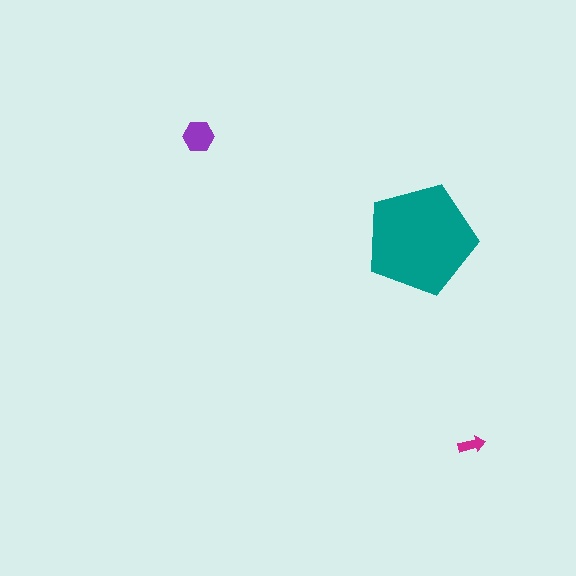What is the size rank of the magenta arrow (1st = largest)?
3rd.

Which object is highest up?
The purple hexagon is topmost.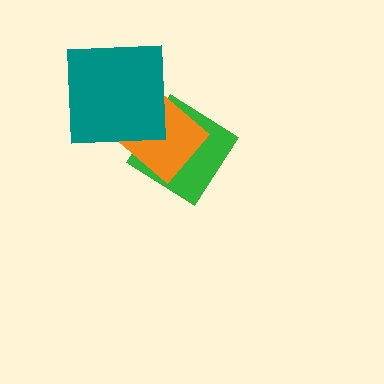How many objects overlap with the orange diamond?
2 objects overlap with the orange diamond.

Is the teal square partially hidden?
No, no other shape covers it.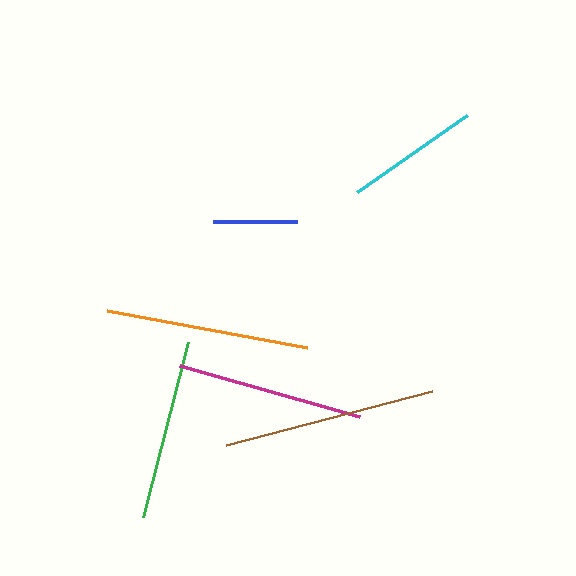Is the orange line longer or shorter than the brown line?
The brown line is longer than the orange line.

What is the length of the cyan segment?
The cyan segment is approximately 134 pixels long.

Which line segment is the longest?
The brown line is the longest at approximately 213 pixels.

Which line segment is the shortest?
The blue line is the shortest at approximately 84 pixels.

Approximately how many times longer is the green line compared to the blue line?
The green line is approximately 2.1 times the length of the blue line.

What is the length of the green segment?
The green segment is approximately 180 pixels long.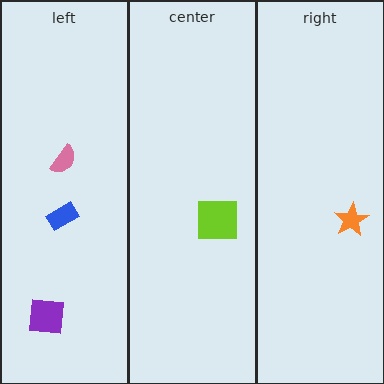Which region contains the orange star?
The right region.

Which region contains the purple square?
The left region.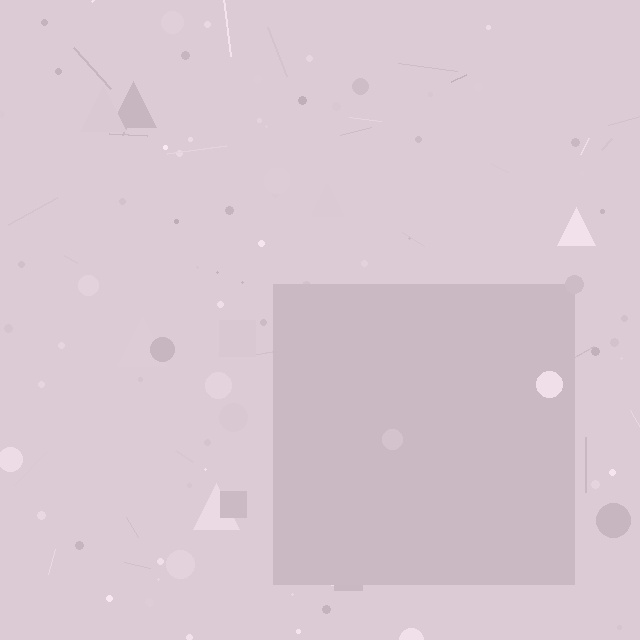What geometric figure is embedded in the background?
A square is embedded in the background.